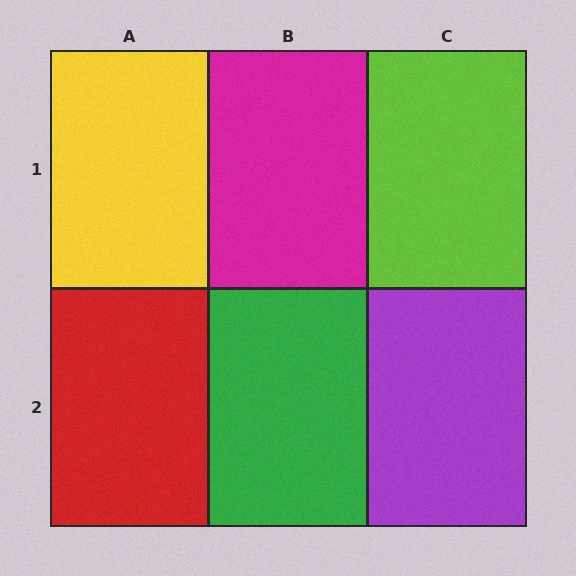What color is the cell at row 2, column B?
Green.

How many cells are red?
1 cell is red.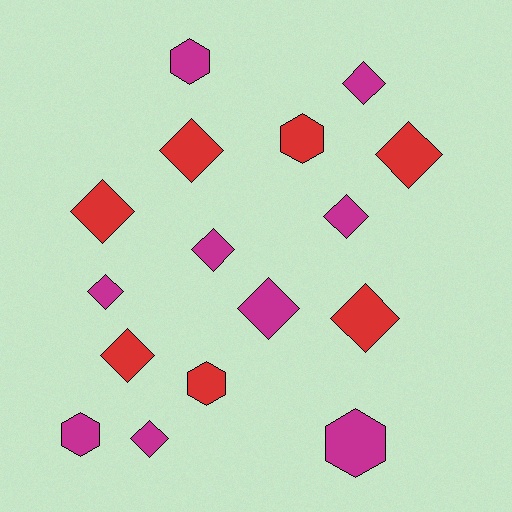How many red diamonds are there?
There are 5 red diamonds.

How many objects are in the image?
There are 16 objects.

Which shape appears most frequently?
Diamond, with 11 objects.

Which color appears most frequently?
Magenta, with 9 objects.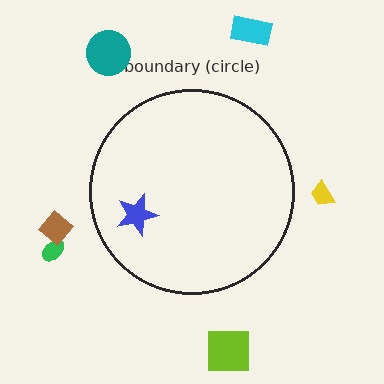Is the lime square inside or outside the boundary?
Outside.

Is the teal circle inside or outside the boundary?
Outside.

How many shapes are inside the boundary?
1 inside, 6 outside.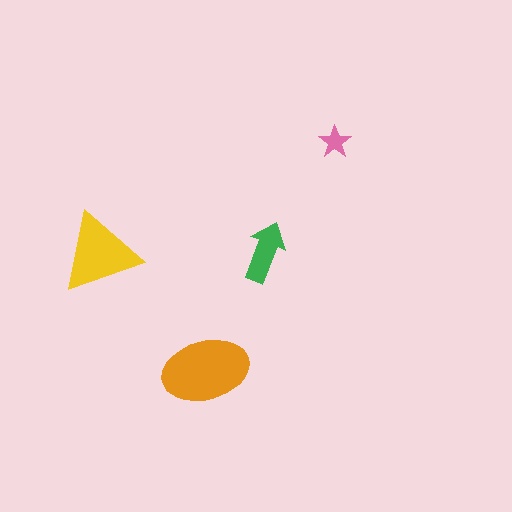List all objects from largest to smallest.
The orange ellipse, the yellow triangle, the green arrow, the pink star.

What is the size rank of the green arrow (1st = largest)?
3rd.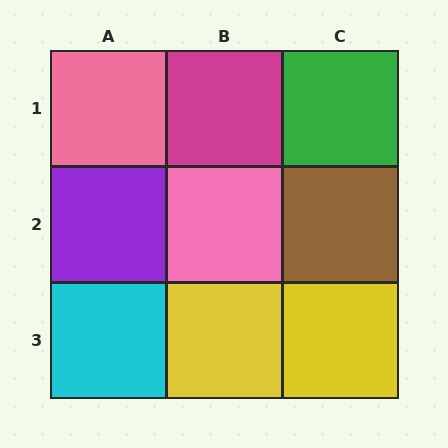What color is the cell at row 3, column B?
Yellow.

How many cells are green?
1 cell is green.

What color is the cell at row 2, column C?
Brown.